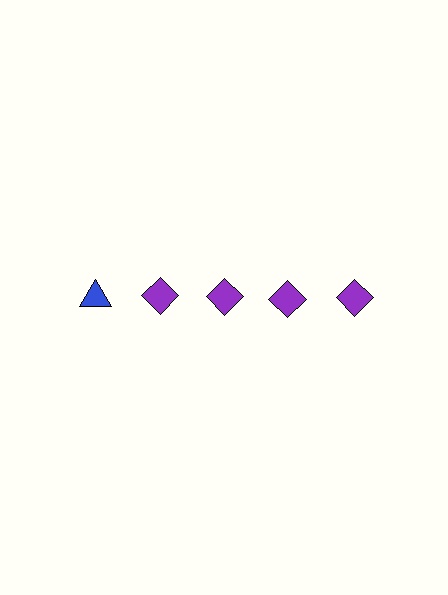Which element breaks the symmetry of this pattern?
The blue triangle in the top row, leftmost column breaks the symmetry. All other shapes are purple diamonds.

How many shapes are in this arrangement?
There are 5 shapes arranged in a grid pattern.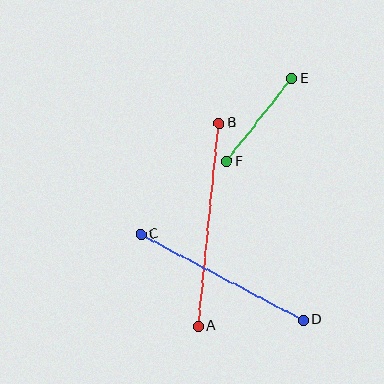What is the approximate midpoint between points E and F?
The midpoint is at approximately (259, 120) pixels.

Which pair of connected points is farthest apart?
Points A and B are farthest apart.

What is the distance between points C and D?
The distance is approximately 183 pixels.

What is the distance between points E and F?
The distance is approximately 105 pixels.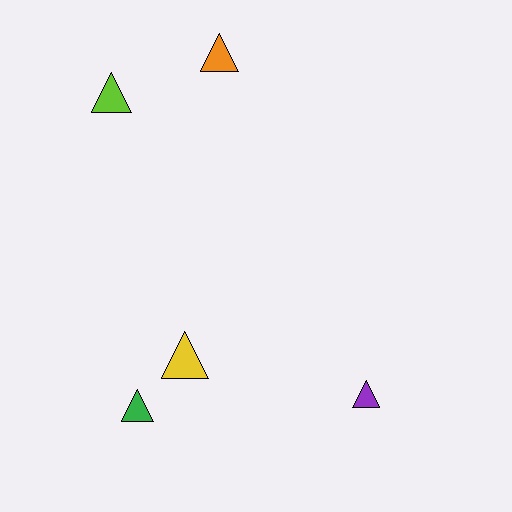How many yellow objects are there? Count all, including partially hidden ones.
There is 1 yellow object.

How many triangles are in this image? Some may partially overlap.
There are 5 triangles.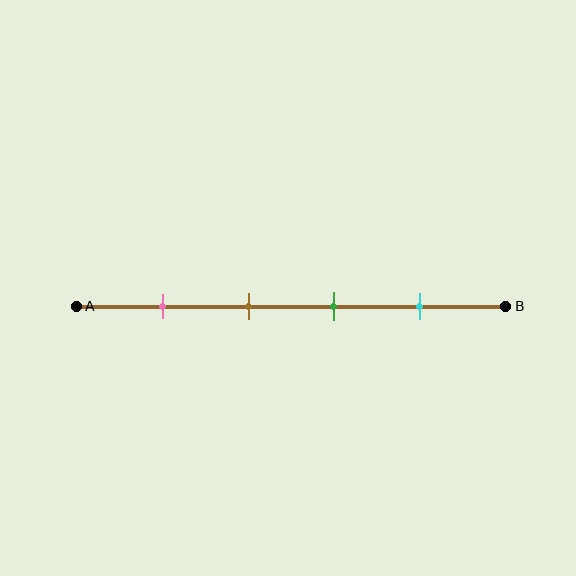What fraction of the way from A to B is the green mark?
The green mark is approximately 60% (0.6) of the way from A to B.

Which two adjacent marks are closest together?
The brown and green marks are the closest adjacent pair.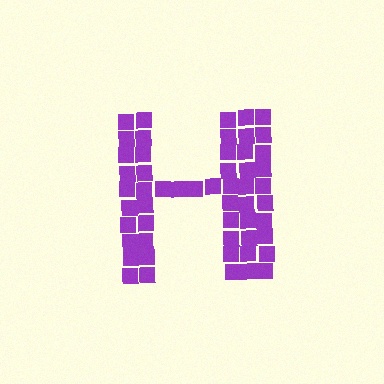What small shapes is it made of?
It is made of small squares.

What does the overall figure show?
The overall figure shows the letter H.